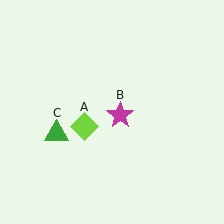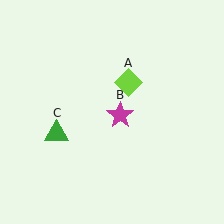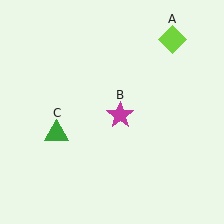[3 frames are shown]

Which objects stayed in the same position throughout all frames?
Magenta star (object B) and green triangle (object C) remained stationary.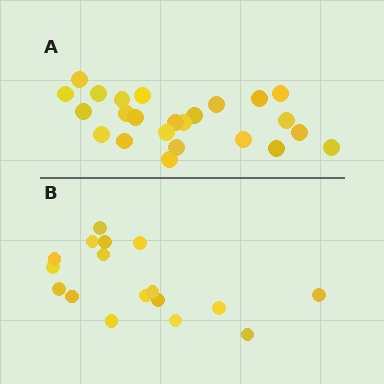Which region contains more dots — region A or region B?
Region A (the top region) has more dots.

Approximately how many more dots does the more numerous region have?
Region A has roughly 8 or so more dots than region B.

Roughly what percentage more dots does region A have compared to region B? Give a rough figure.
About 40% more.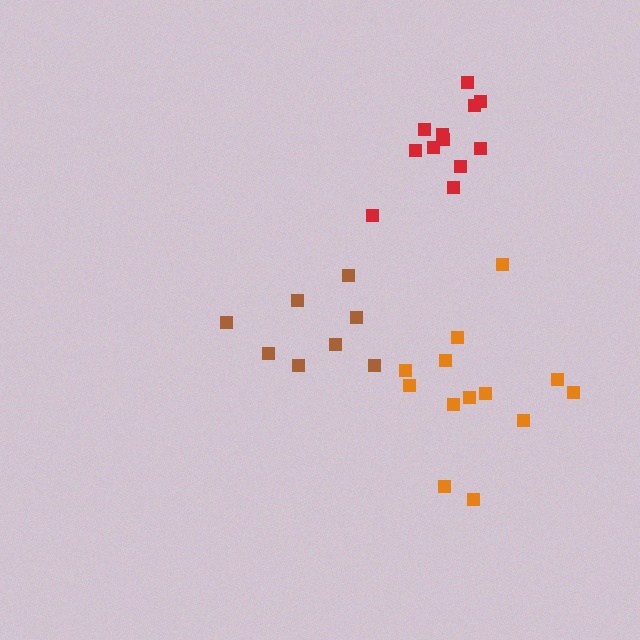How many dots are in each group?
Group 1: 8 dots, Group 2: 12 dots, Group 3: 13 dots (33 total).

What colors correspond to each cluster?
The clusters are colored: brown, red, orange.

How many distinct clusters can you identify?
There are 3 distinct clusters.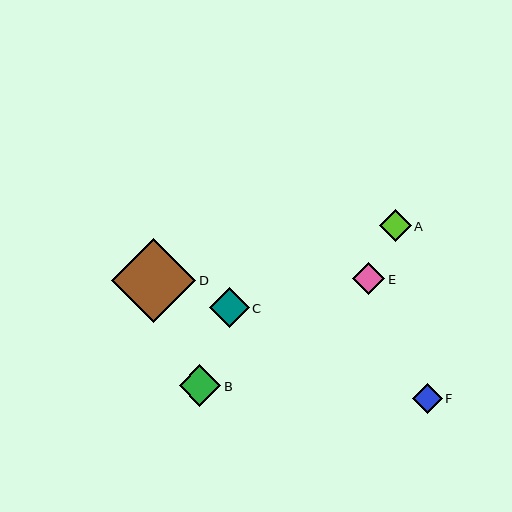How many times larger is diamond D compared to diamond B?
Diamond D is approximately 2.0 times the size of diamond B.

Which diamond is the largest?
Diamond D is the largest with a size of approximately 84 pixels.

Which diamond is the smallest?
Diamond F is the smallest with a size of approximately 30 pixels.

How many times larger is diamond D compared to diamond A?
Diamond D is approximately 2.7 times the size of diamond A.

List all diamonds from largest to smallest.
From largest to smallest: D, B, C, E, A, F.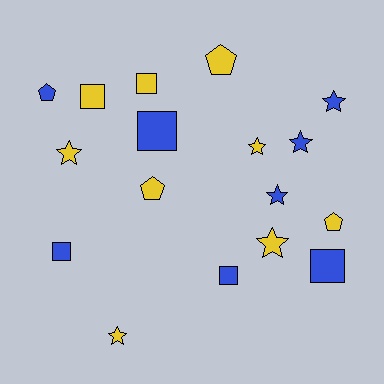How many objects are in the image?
There are 17 objects.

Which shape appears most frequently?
Star, with 7 objects.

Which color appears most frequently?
Yellow, with 9 objects.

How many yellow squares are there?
There are 2 yellow squares.